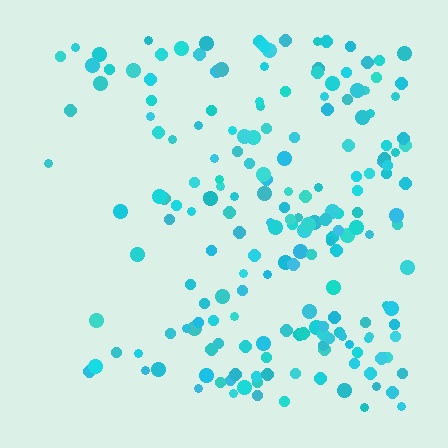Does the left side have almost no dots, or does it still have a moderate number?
Still a moderate number, just noticeably fewer than the right.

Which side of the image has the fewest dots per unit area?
The left.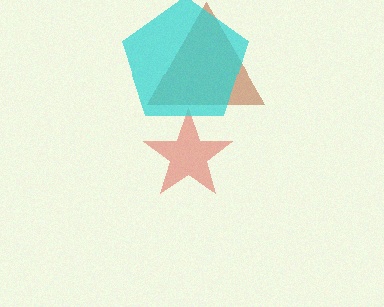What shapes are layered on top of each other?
The layered shapes are: a red star, a brown triangle, a cyan pentagon.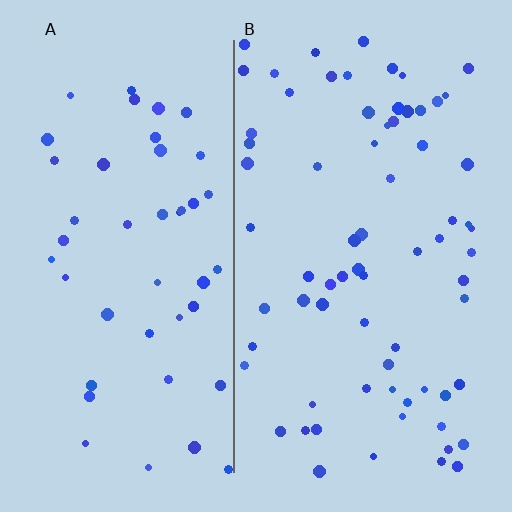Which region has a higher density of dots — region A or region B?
B (the right).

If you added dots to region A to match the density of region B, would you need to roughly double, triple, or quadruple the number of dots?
Approximately double.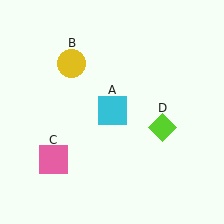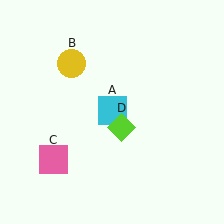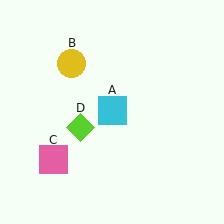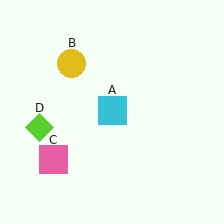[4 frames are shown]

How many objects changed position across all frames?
1 object changed position: lime diamond (object D).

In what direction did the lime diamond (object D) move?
The lime diamond (object D) moved left.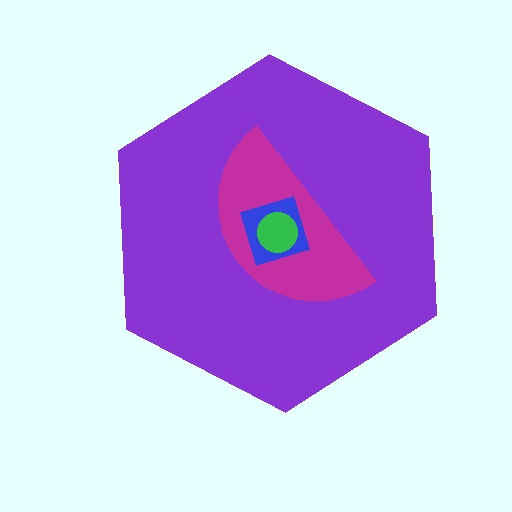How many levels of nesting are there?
4.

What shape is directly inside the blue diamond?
The green circle.